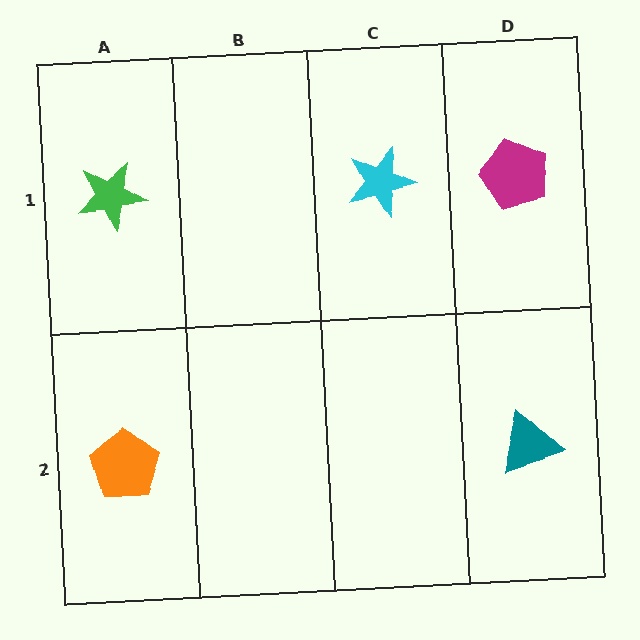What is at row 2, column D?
A teal triangle.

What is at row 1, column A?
A green star.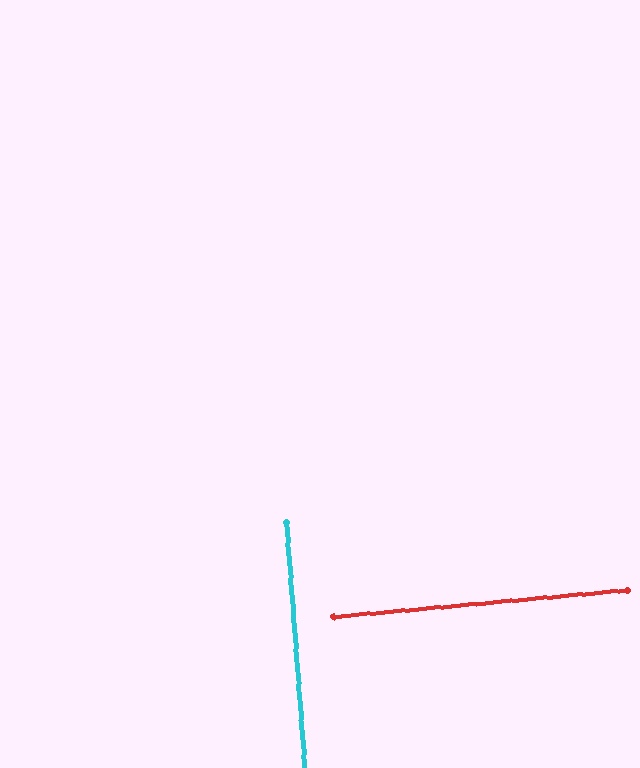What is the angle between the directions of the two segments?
Approximately 89 degrees.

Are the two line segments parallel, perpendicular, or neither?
Perpendicular — they meet at approximately 89°.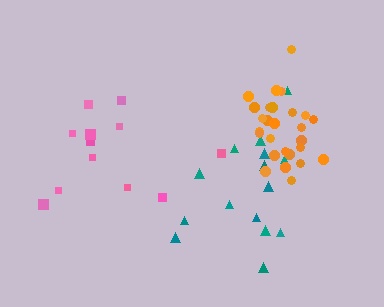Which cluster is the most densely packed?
Orange.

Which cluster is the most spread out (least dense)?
Pink.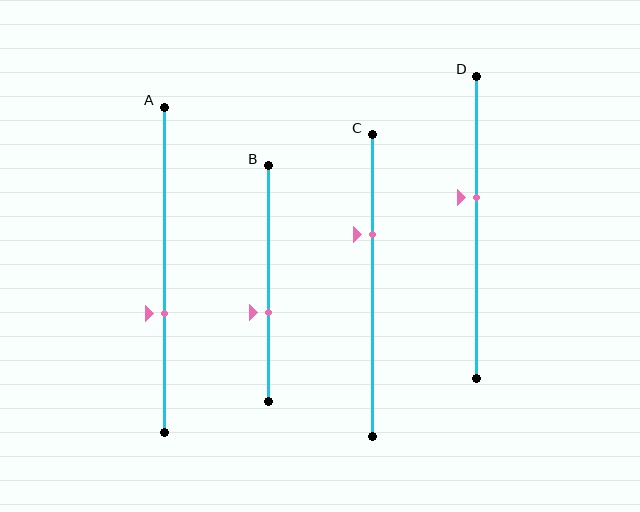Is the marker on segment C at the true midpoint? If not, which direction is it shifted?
No, the marker on segment C is shifted upward by about 17% of the segment length.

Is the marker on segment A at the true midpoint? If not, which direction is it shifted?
No, the marker on segment A is shifted downward by about 13% of the segment length.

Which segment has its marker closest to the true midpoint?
Segment D has its marker closest to the true midpoint.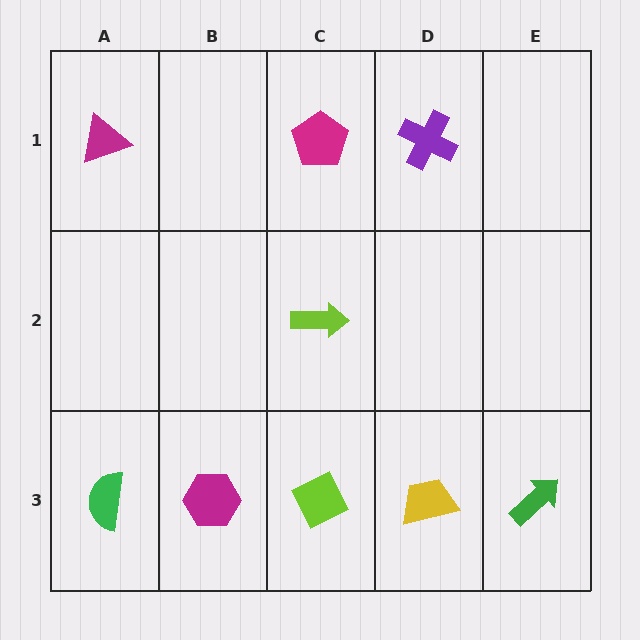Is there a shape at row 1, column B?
No, that cell is empty.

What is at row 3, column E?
A green arrow.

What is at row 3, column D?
A yellow trapezoid.